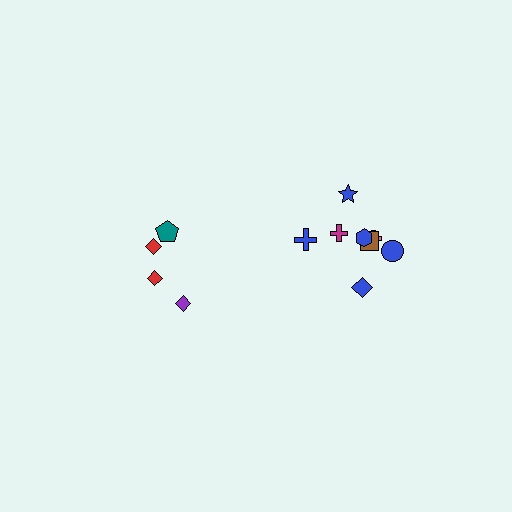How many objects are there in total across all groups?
There are 12 objects.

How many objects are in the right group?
There are 8 objects.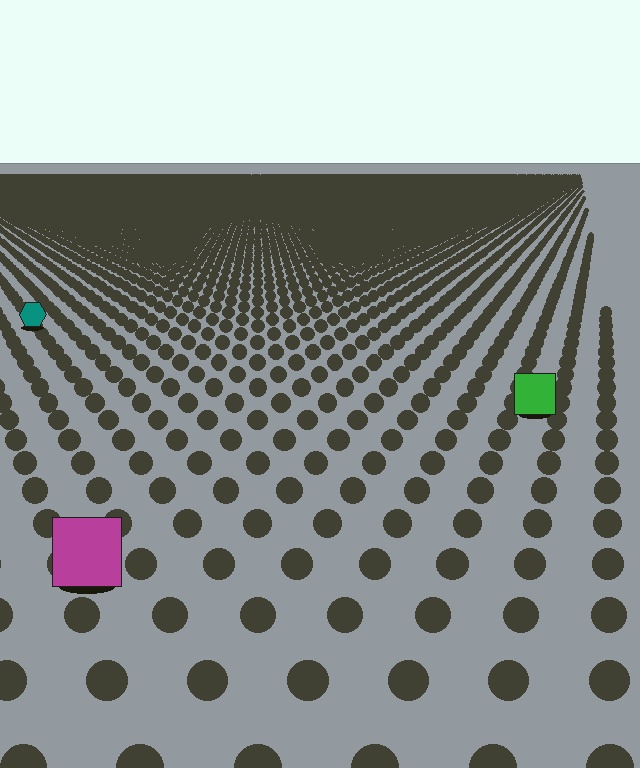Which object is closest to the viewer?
The magenta square is closest. The texture marks near it are larger and more spread out.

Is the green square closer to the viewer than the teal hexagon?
Yes. The green square is closer — you can tell from the texture gradient: the ground texture is coarser near it.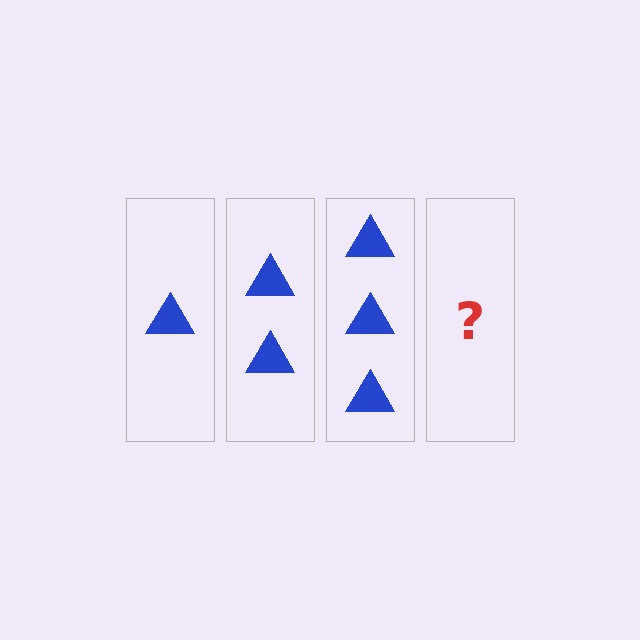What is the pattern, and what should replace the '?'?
The pattern is that each step adds one more triangle. The '?' should be 4 triangles.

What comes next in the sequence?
The next element should be 4 triangles.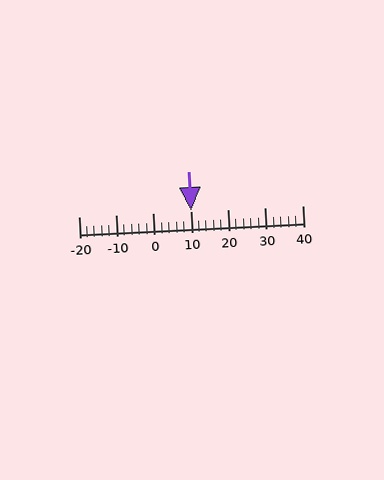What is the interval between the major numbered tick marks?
The major tick marks are spaced 10 units apart.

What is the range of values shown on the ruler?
The ruler shows values from -20 to 40.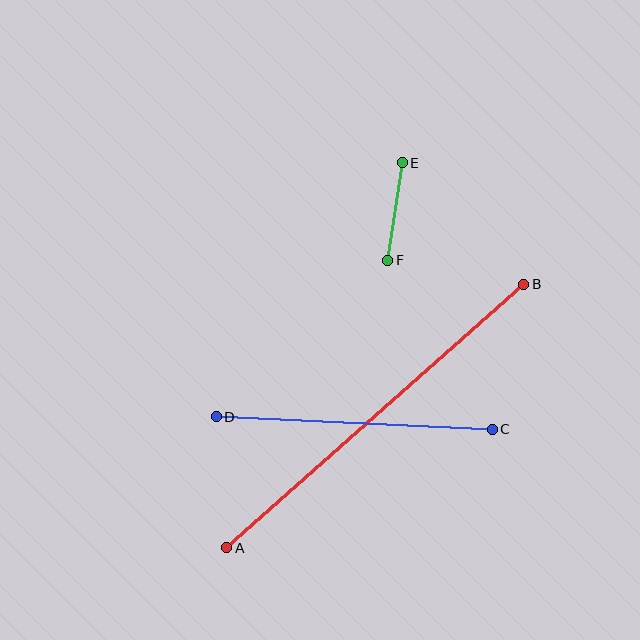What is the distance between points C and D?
The distance is approximately 276 pixels.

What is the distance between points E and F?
The distance is approximately 99 pixels.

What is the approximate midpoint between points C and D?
The midpoint is at approximately (354, 423) pixels.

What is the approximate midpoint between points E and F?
The midpoint is at approximately (395, 211) pixels.